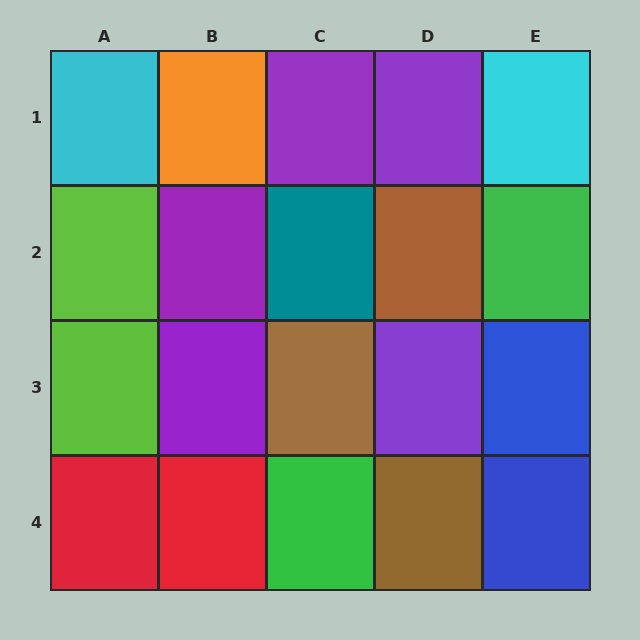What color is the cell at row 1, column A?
Cyan.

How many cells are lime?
2 cells are lime.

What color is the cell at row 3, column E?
Blue.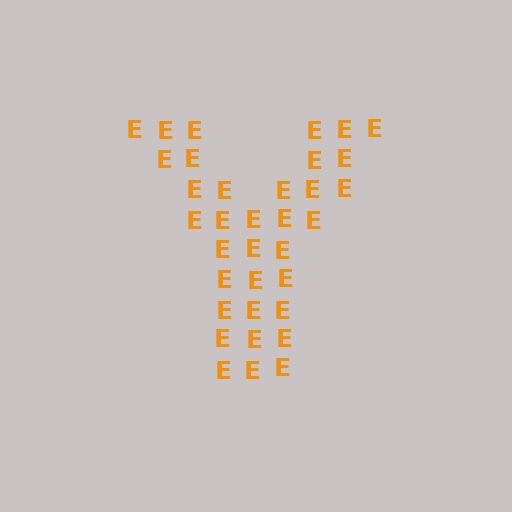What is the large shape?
The large shape is the letter Y.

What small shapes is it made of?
It is made of small letter E's.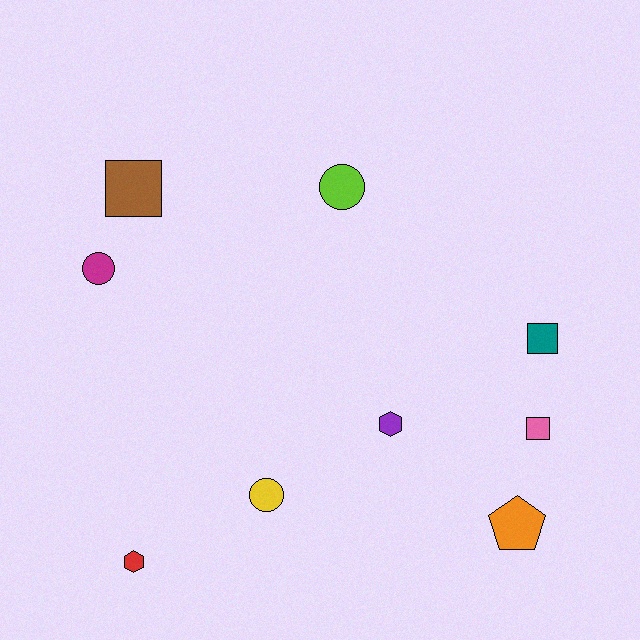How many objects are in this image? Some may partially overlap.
There are 9 objects.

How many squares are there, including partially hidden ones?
There are 3 squares.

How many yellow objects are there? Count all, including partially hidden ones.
There is 1 yellow object.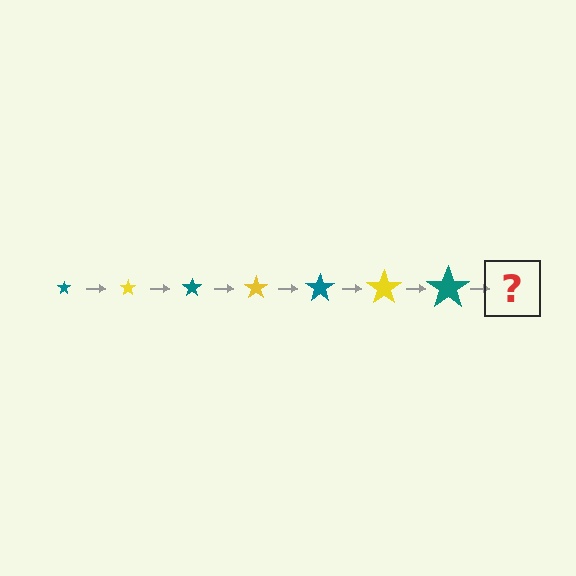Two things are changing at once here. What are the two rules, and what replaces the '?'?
The two rules are that the star grows larger each step and the color cycles through teal and yellow. The '?' should be a yellow star, larger than the previous one.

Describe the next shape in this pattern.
It should be a yellow star, larger than the previous one.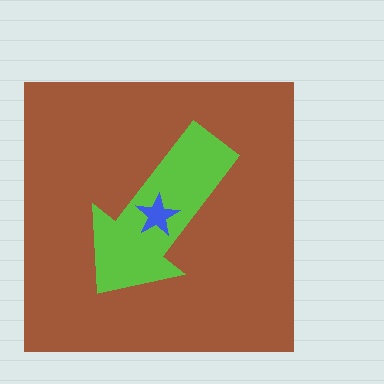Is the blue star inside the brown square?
Yes.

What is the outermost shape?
The brown square.